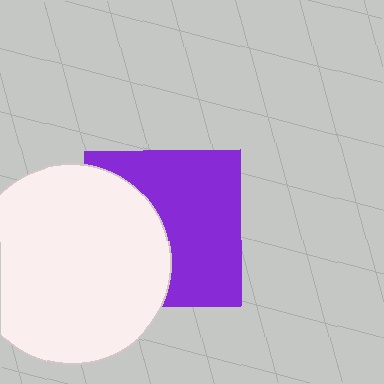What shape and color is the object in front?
The object in front is a white circle.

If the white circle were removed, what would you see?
You would see the complete purple square.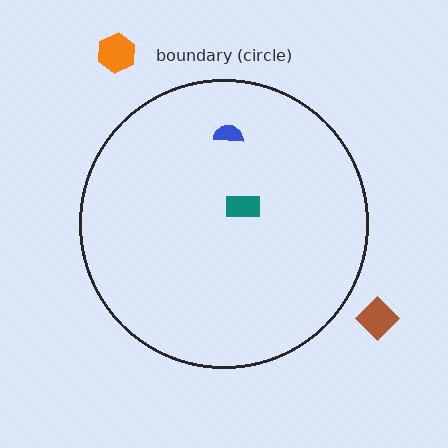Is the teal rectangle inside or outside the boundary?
Inside.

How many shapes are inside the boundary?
2 inside, 2 outside.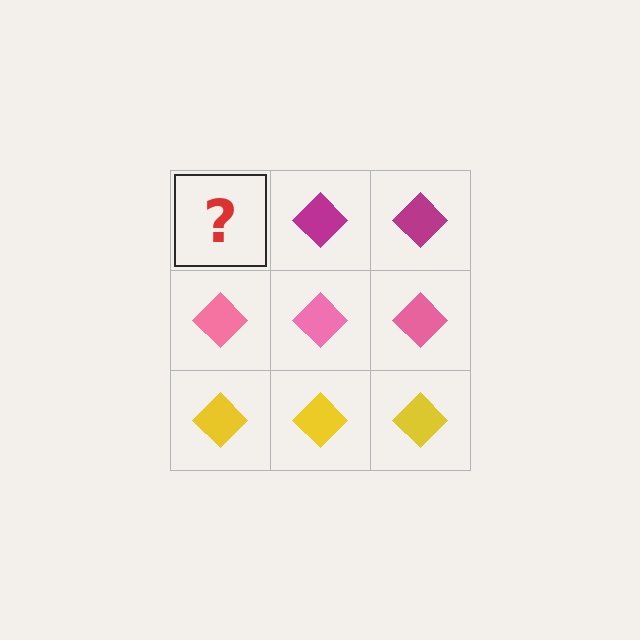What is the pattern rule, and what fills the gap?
The rule is that each row has a consistent color. The gap should be filled with a magenta diamond.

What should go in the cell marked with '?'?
The missing cell should contain a magenta diamond.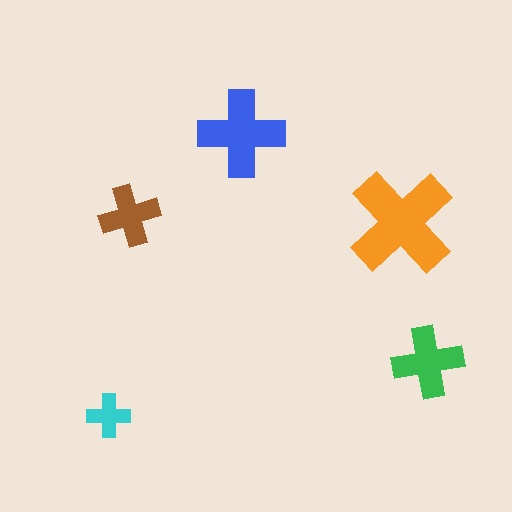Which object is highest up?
The blue cross is topmost.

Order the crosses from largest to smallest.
the orange one, the blue one, the green one, the brown one, the cyan one.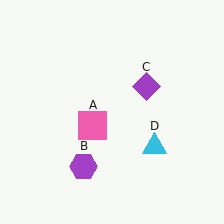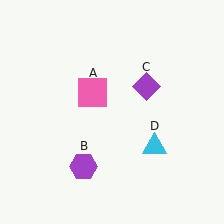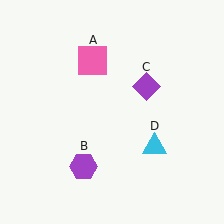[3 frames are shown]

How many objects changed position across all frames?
1 object changed position: pink square (object A).